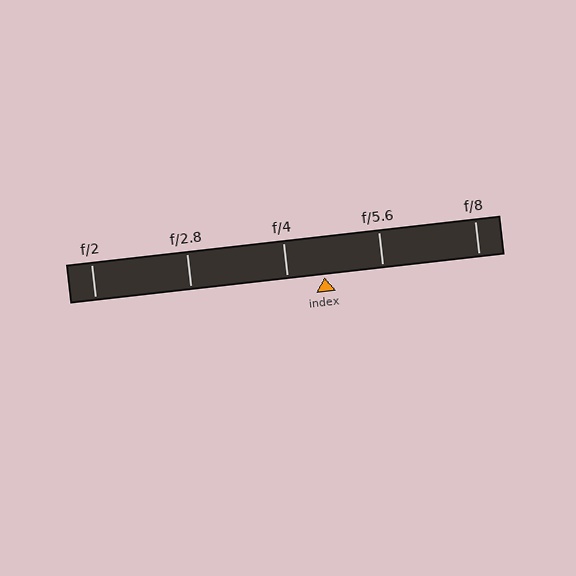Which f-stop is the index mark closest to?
The index mark is closest to f/4.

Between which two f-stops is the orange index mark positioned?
The index mark is between f/4 and f/5.6.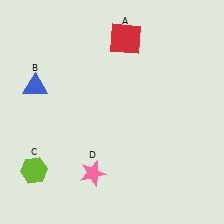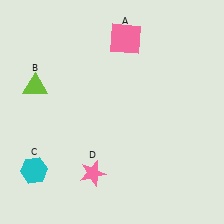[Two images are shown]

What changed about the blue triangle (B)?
In Image 1, B is blue. In Image 2, it changed to lime.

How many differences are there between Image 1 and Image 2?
There are 3 differences between the two images.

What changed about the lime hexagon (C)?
In Image 1, C is lime. In Image 2, it changed to cyan.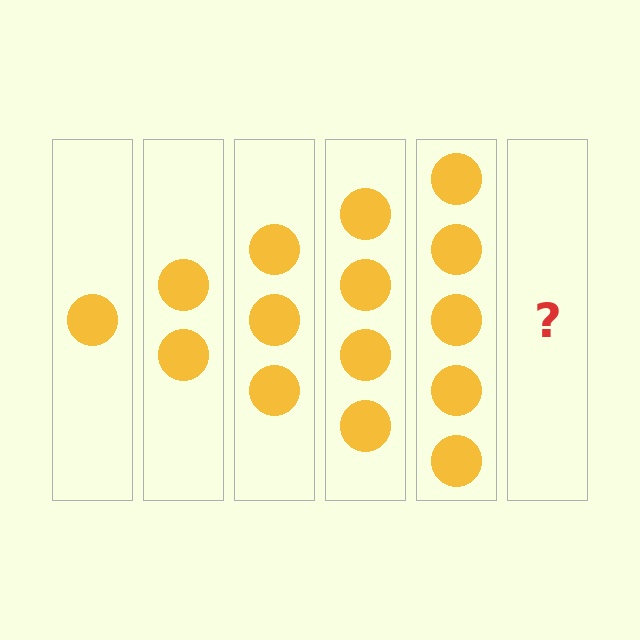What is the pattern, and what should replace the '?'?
The pattern is that each step adds one more circle. The '?' should be 6 circles.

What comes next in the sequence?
The next element should be 6 circles.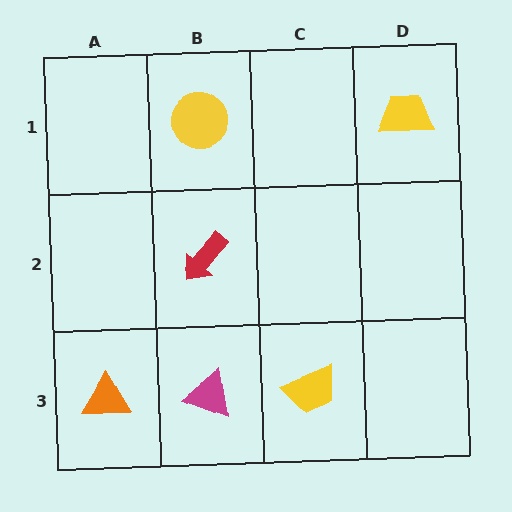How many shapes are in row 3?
3 shapes.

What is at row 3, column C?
A yellow trapezoid.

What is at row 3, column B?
A magenta triangle.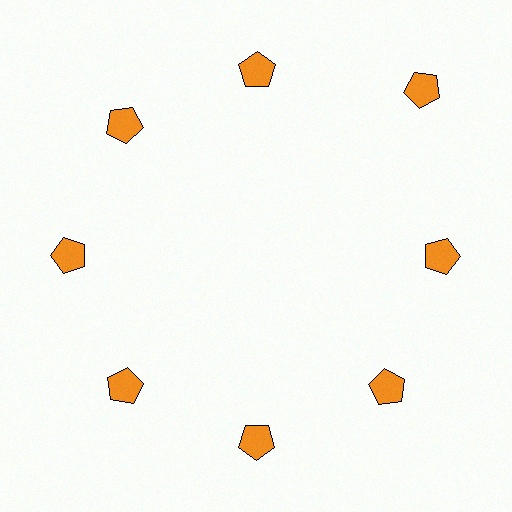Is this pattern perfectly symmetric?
No. The 8 orange pentagons are arranged in a ring, but one element near the 2 o'clock position is pushed outward from the center, breaking the 8-fold rotational symmetry.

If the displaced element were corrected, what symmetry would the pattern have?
It would have 8-fold rotational symmetry — the pattern would map onto itself every 45 degrees.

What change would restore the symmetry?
The symmetry would be restored by moving it inward, back onto the ring so that all 8 pentagons sit at equal angles and equal distance from the center.